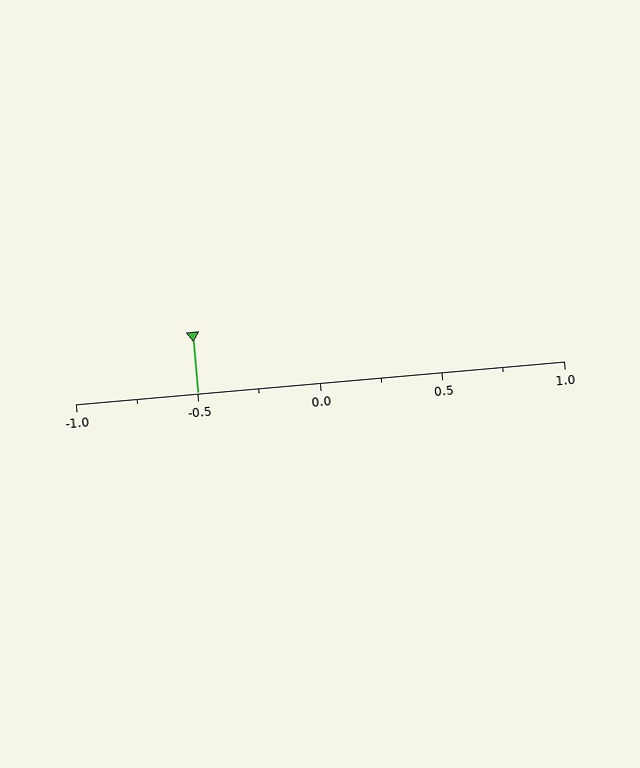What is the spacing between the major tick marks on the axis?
The major ticks are spaced 0.5 apart.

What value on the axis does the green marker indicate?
The marker indicates approximately -0.5.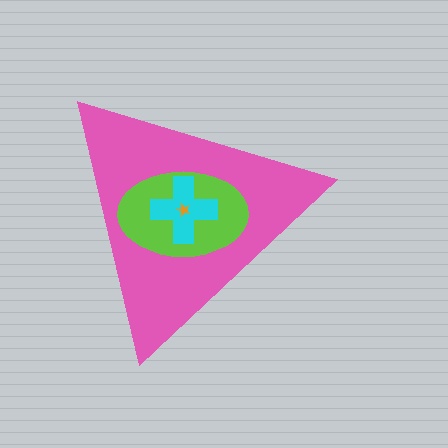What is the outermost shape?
The pink triangle.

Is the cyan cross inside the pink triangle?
Yes.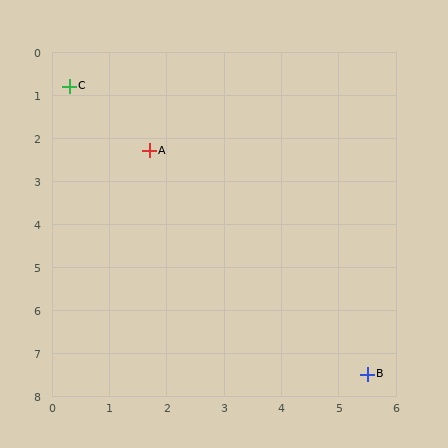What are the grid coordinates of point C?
Point C is at approximately (0.3, 0.8).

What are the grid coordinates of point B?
Point B is at approximately (5.5, 7.5).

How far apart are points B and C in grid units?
Points B and C are about 8.5 grid units apart.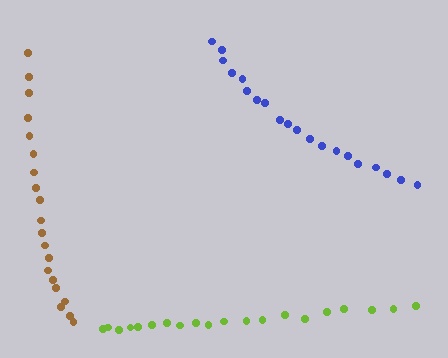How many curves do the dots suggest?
There are 3 distinct paths.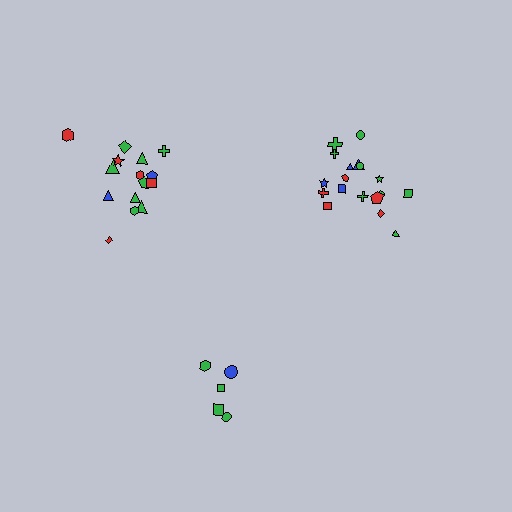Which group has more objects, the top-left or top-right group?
The top-right group.